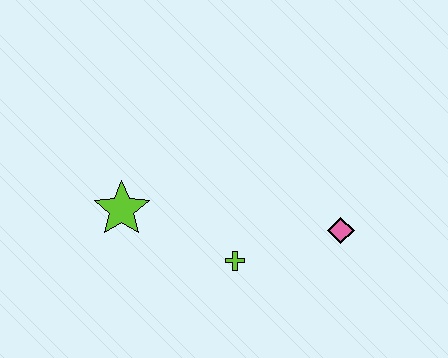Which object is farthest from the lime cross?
The lime star is farthest from the lime cross.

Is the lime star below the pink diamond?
No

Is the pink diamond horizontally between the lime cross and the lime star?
No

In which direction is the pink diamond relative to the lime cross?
The pink diamond is to the right of the lime cross.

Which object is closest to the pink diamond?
The lime cross is closest to the pink diamond.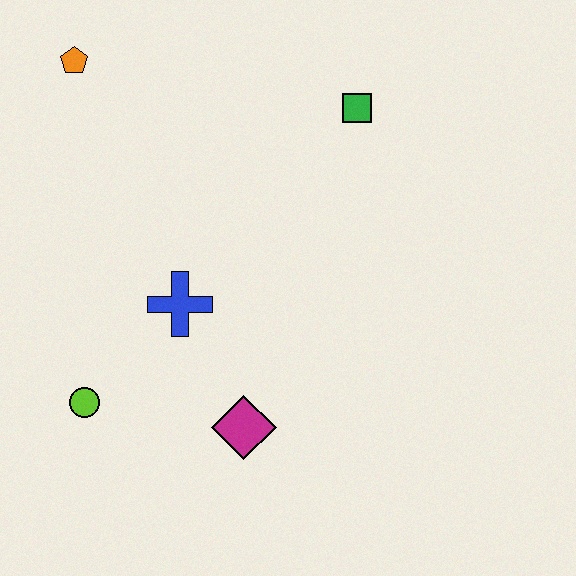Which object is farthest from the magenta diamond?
The orange pentagon is farthest from the magenta diamond.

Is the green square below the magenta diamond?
No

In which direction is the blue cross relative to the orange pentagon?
The blue cross is below the orange pentagon.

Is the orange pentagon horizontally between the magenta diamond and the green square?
No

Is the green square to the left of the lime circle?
No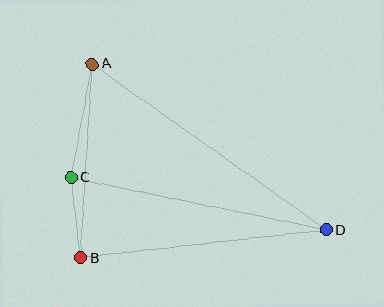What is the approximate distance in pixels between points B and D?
The distance between B and D is approximately 247 pixels.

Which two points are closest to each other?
Points B and C are closest to each other.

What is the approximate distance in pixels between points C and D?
The distance between C and D is approximately 261 pixels.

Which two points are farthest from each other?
Points A and D are farthest from each other.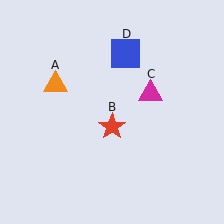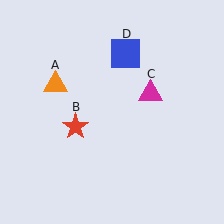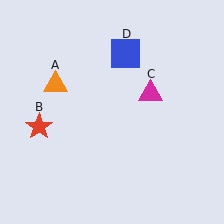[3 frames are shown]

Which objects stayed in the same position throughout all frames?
Orange triangle (object A) and magenta triangle (object C) and blue square (object D) remained stationary.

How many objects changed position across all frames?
1 object changed position: red star (object B).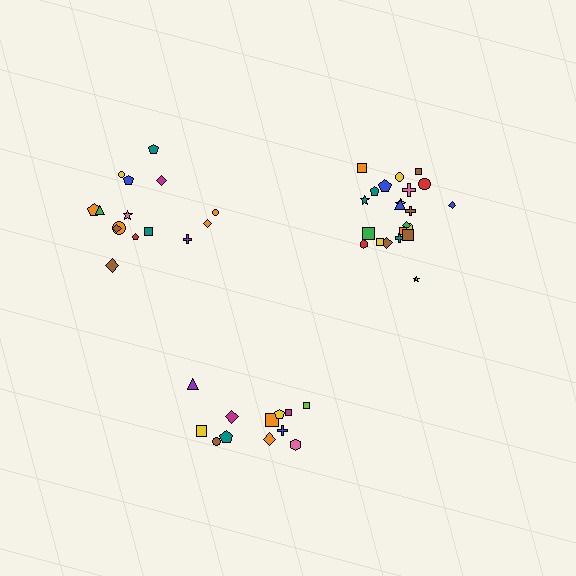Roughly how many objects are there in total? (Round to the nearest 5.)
Roughly 50 objects in total.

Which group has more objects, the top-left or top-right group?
The top-right group.